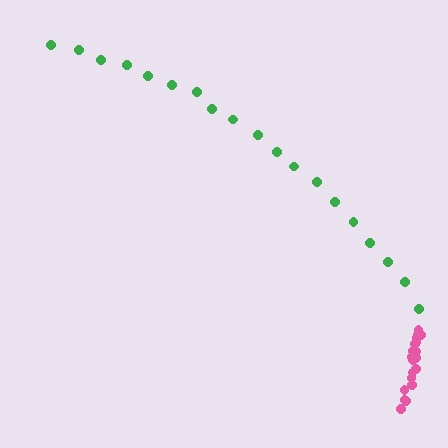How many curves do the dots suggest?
There are 2 distinct paths.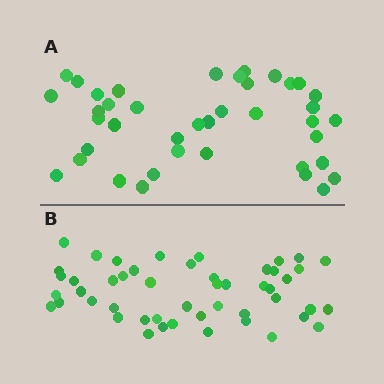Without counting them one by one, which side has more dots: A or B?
Region B (the bottom region) has more dots.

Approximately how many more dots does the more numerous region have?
Region B has roughly 8 or so more dots than region A.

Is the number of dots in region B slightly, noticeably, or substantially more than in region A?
Region B has only slightly more — the two regions are fairly close. The ratio is roughly 1.2 to 1.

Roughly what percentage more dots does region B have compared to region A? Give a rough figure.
About 20% more.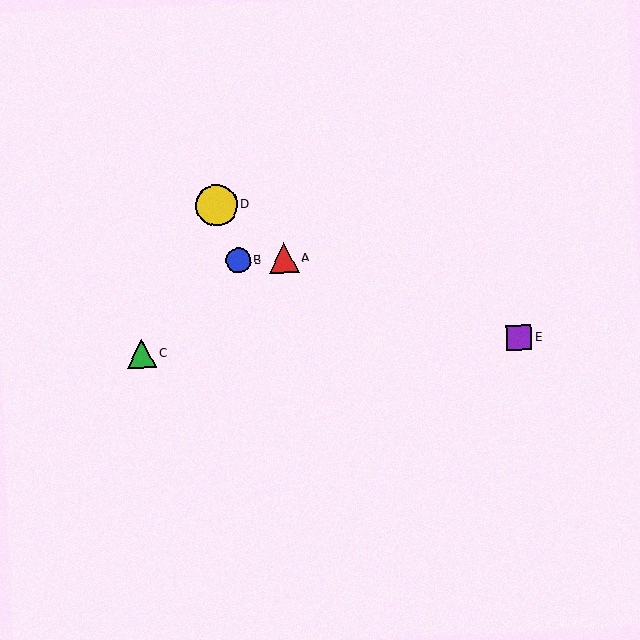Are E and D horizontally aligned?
No, E is at y≈338 and D is at y≈205.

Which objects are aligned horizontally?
Objects C, E are aligned horizontally.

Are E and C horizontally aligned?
Yes, both are at y≈338.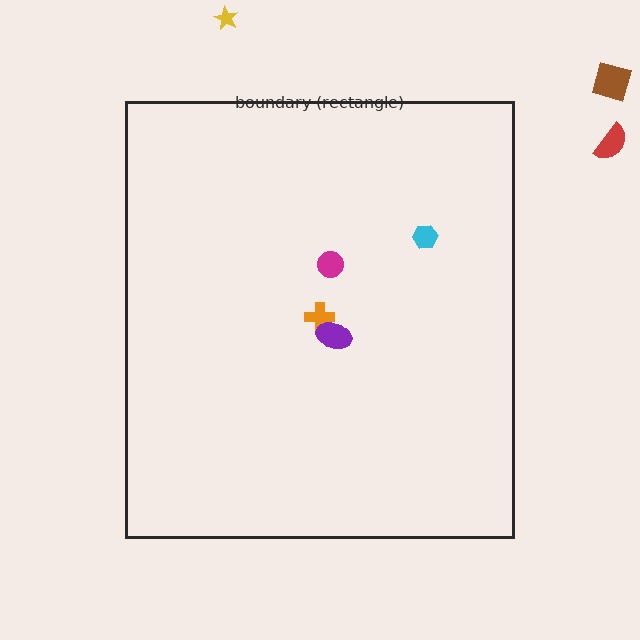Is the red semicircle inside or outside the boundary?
Outside.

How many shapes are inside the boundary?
4 inside, 3 outside.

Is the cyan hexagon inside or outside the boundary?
Inside.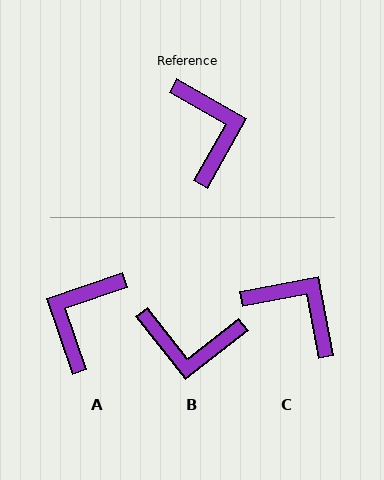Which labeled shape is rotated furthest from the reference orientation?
A, about 138 degrees away.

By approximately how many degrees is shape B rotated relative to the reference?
Approximately 113 degrees clockwise.